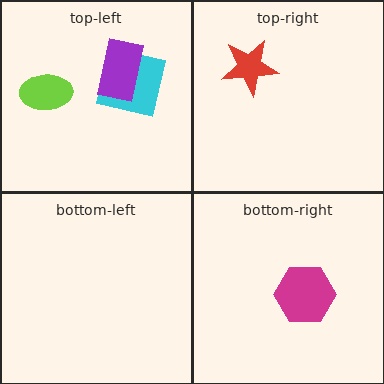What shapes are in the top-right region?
The red star.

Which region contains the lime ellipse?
The top-left region.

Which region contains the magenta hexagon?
The bottom-right region.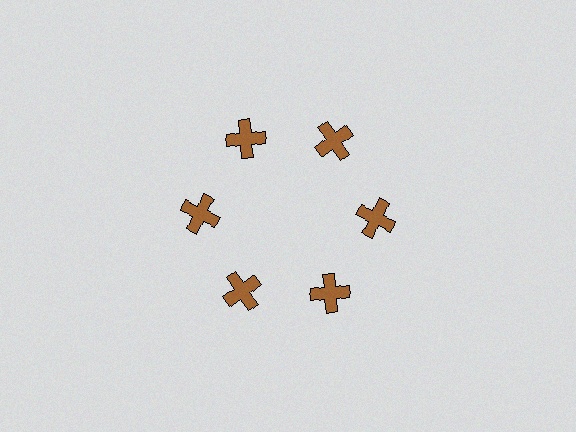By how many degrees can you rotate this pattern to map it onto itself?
The pattern maps onto itself every 60 degrees of rotation.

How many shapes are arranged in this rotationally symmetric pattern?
There are 6 shapes, arranged in 6 groups of 1.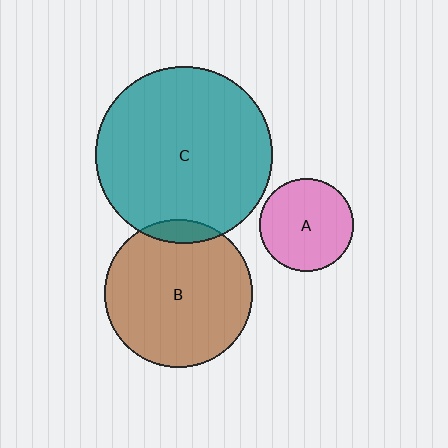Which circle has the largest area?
Circle C (teal).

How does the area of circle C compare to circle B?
Approximately 1.4 times.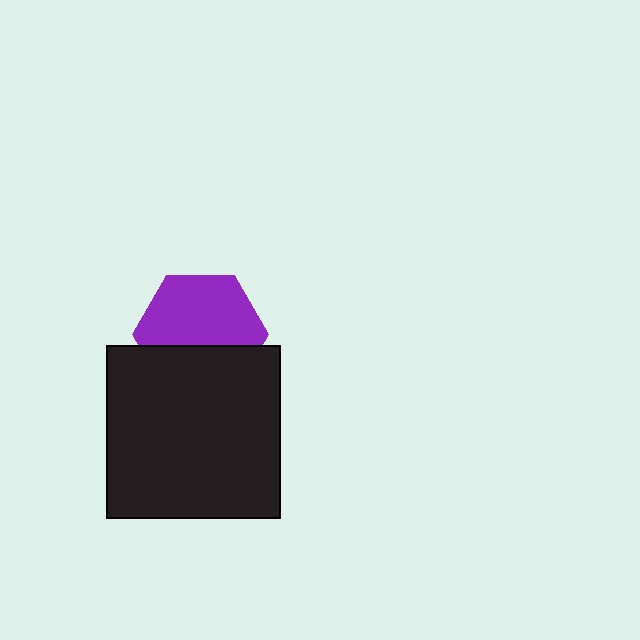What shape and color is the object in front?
The object in front is a black square.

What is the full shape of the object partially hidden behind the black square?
The partially hidden object is a purple hexagon.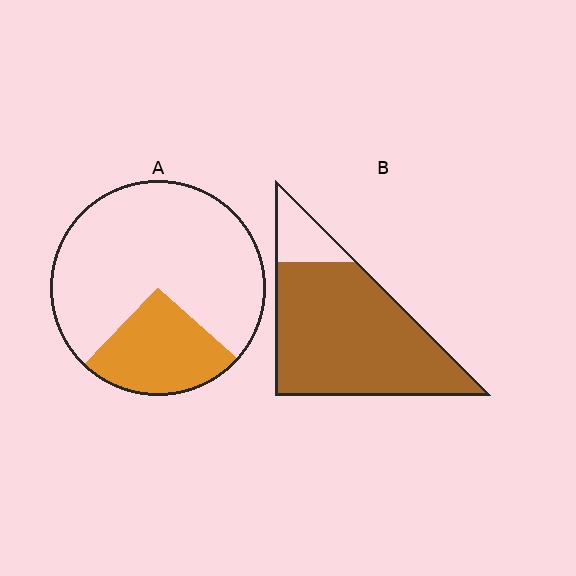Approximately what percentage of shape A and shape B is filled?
A is approximately 25% and B is approximately 85%.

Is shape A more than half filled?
No.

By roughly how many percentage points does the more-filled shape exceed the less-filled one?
By roughly 60 percentage points (B over A).